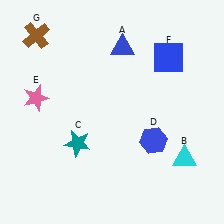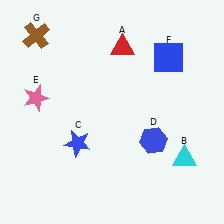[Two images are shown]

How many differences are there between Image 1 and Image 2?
There are 2 differences between the two images.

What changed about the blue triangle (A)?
In Image 1, A is blue. In Image 2, it changed to red.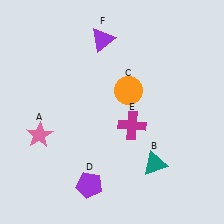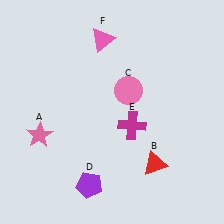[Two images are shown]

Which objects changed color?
B changed from teal to red. C changed from orange to pink. F changed from purple to pink.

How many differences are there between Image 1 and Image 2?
There are 3 differences between the two images.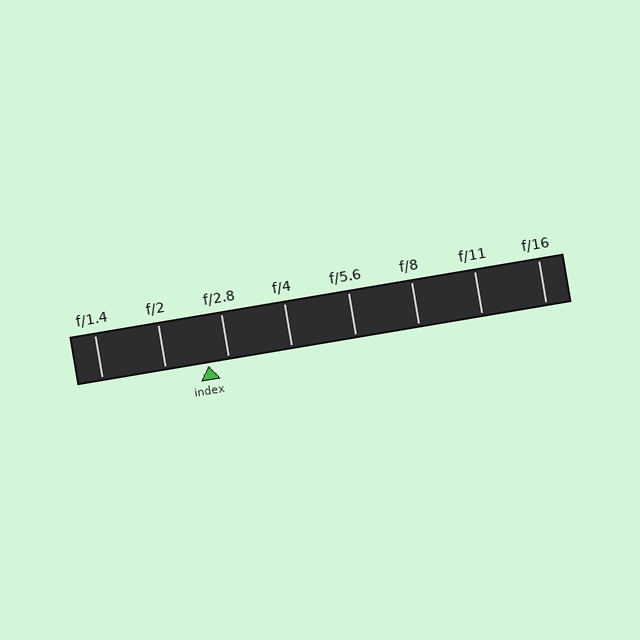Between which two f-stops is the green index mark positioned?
The index mark is between f/2 and f/2.8.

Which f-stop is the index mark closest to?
The index mark is closest to f/2.8.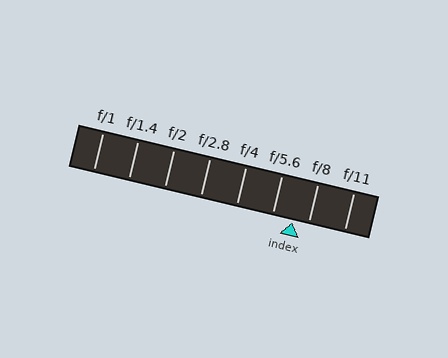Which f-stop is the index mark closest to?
The index mark is closest to f/8.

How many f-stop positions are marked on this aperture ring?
There are 8 f-stop positions marked.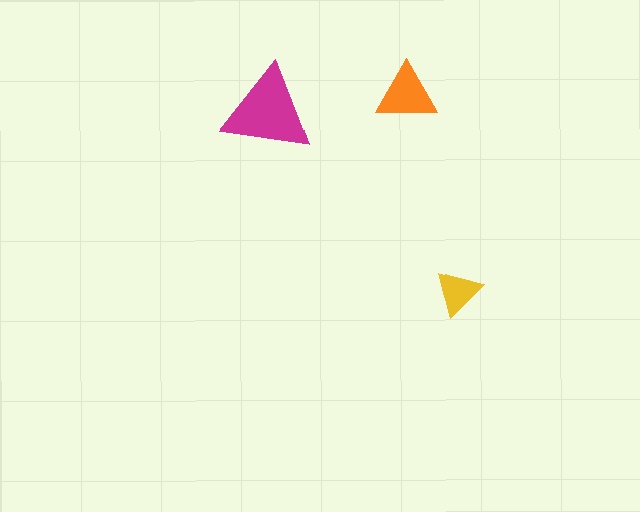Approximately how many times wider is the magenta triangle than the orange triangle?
About 1.5 times wider.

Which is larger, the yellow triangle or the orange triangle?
The orange one.